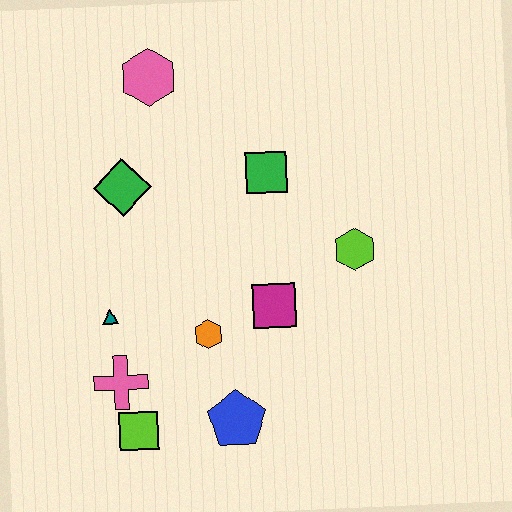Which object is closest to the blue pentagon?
The orange hexagon is closest to the blue pentagon.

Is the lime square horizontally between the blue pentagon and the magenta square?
No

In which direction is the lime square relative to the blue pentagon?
The lime square is to the left of the blue pentagon.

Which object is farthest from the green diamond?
The blue pentagon is farthest from the green diamond.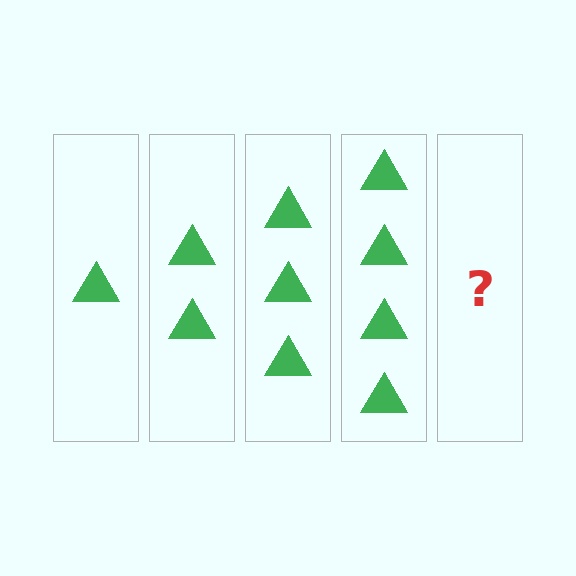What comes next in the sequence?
The next element should be 5 triangles.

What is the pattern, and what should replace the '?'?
The pattern is that each step adds one more triangle. The '?' should be 5 triangles.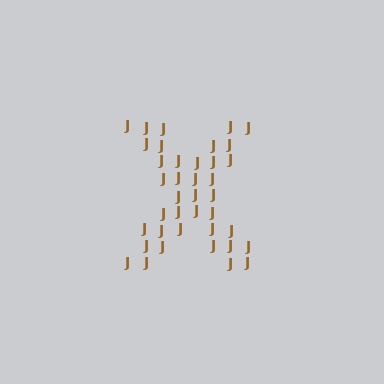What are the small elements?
The small elements are letter J's.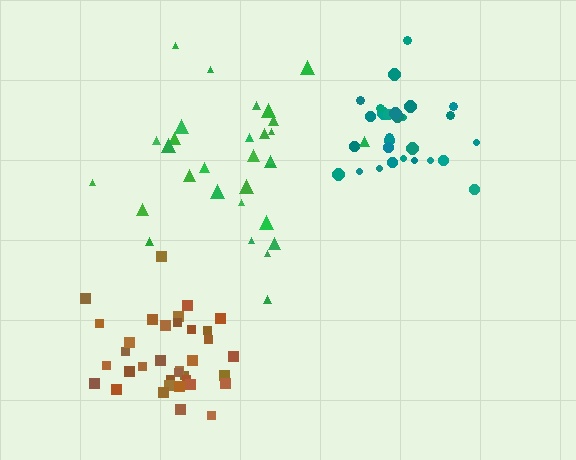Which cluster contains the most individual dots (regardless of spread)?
Brown (35).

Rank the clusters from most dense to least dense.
teal, brown, green.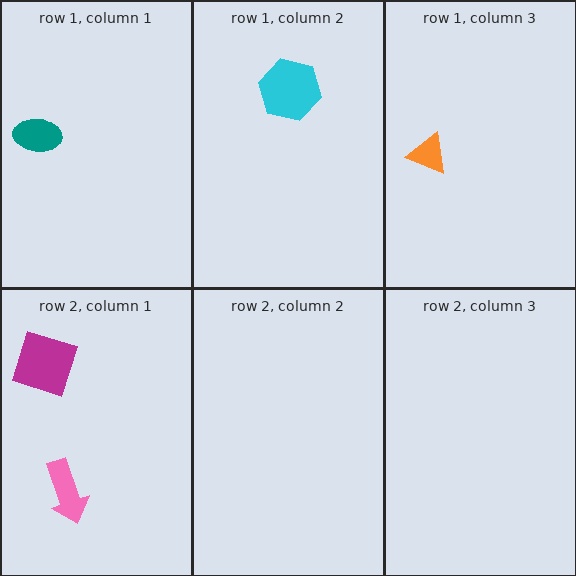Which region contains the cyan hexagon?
The row 1, column 2 region.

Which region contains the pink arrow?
The row 2, column 1 region.